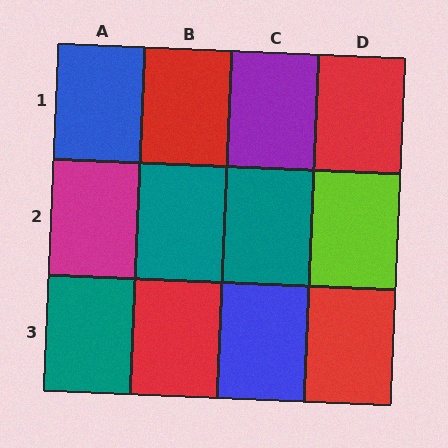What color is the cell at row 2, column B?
Teal.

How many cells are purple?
1 cell is purple.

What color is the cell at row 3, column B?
Red.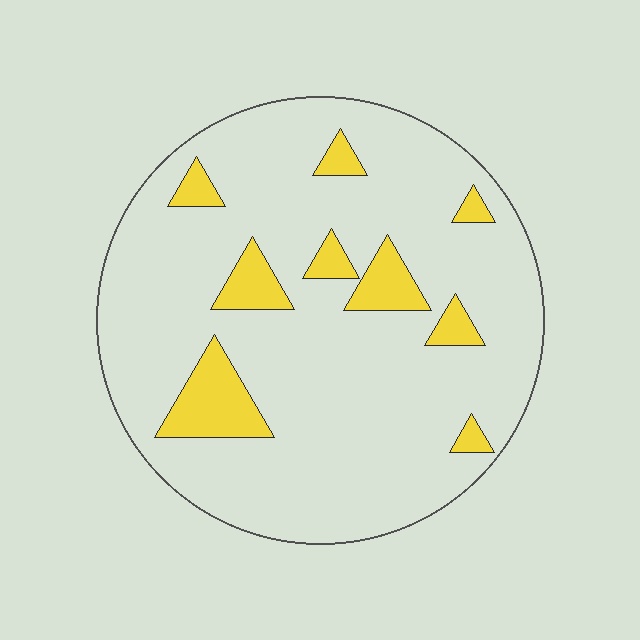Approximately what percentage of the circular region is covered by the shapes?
Approximately 15%.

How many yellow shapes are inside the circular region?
9.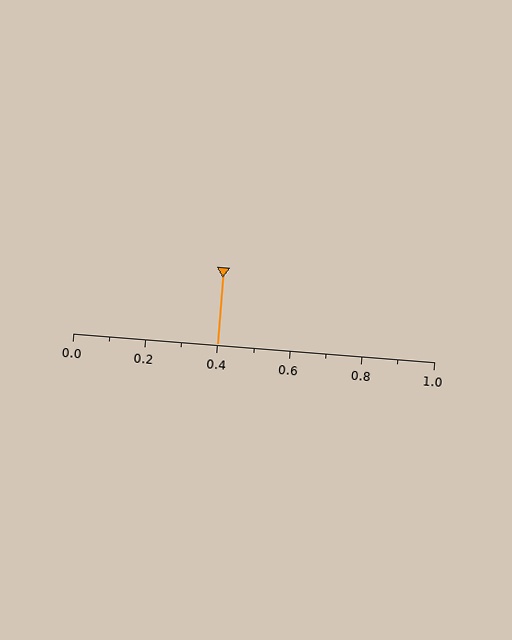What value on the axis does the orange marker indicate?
The marker indicates approximately 0.4.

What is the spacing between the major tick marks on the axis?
The major ticks are spaced 0.2 apart.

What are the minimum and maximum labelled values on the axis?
The axis runs from 0.0 to 1.0.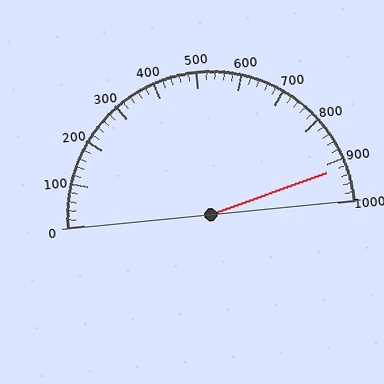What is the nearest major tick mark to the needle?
The nearest major tick mark is 900.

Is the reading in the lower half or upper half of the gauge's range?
The reading is in the upper half of the range (0 to 1000).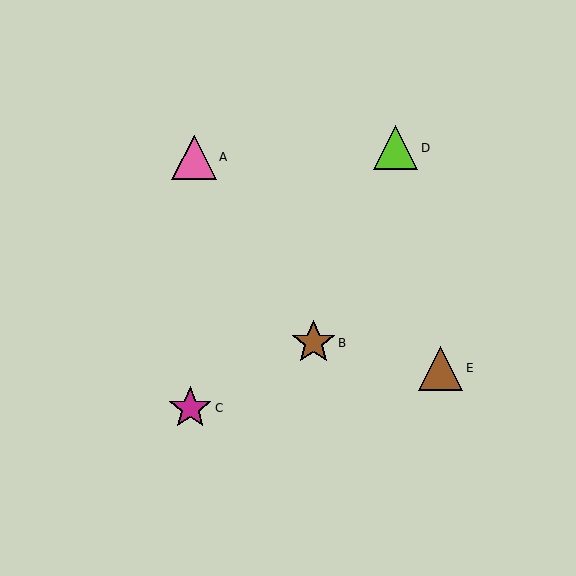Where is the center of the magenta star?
The center of the magenta star is at (190, 408).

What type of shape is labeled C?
Shape C is a magenta star.